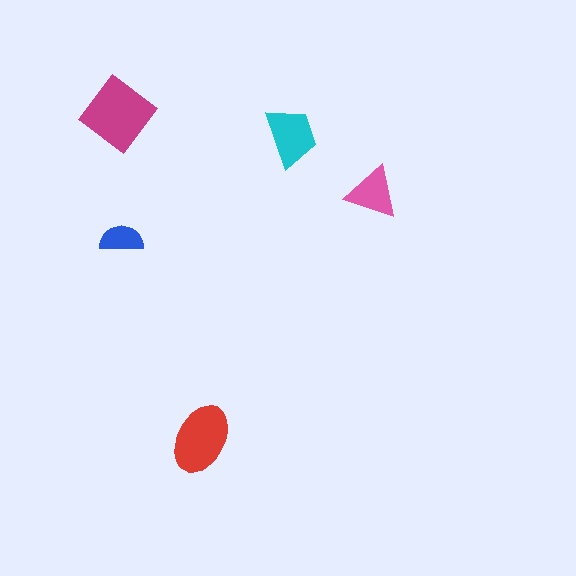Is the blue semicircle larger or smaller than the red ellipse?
Smaller.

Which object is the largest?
The magenta diamond.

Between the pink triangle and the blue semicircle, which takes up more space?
The pink triangle.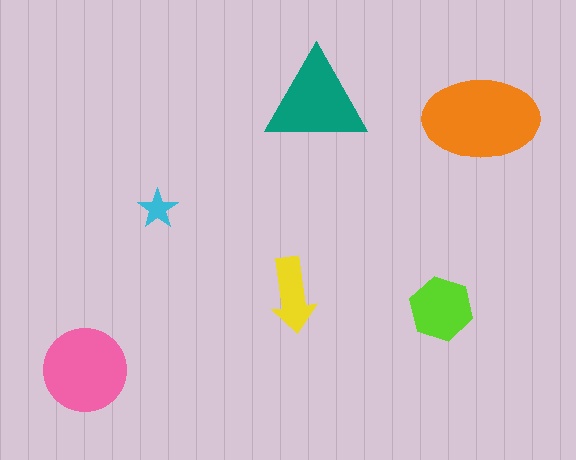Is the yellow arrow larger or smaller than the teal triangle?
Smaller.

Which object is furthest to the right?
The orange ellipse is rightmost.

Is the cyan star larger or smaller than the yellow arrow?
Smaller.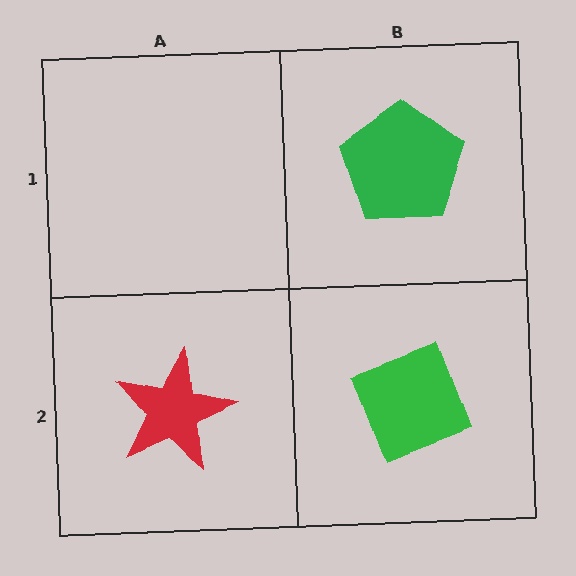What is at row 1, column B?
A green pentagon.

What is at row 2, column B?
A green diamond.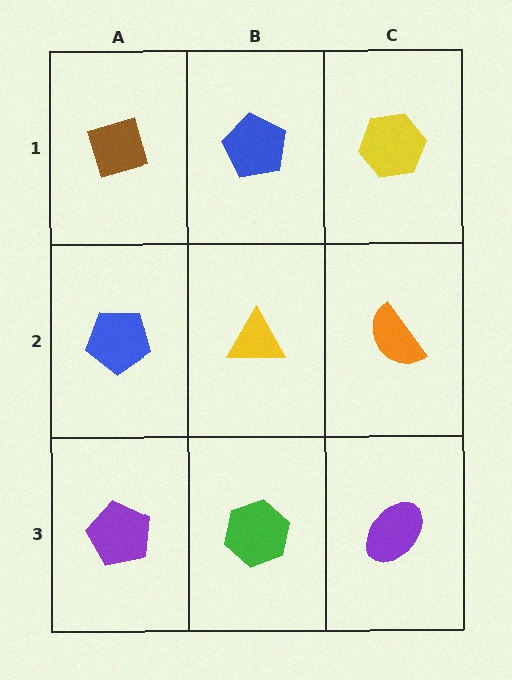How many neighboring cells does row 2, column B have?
4.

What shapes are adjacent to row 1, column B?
A yellow triangle (row 2, column B), a brown diamond (row 1, column A), a yellow hexagon (row 1, column C).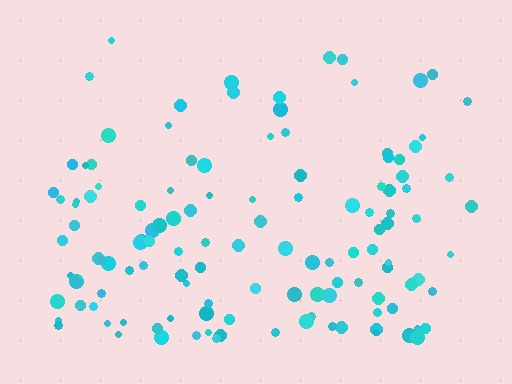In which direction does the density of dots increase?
From top to bottom, with the bottom side densest.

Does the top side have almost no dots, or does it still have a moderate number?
Still a moderate number, just noticeably fewer than the bottom.